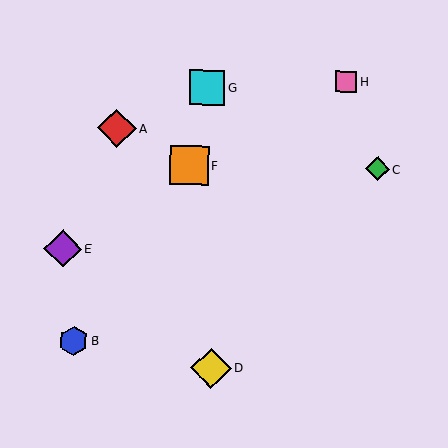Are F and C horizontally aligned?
Yes, both are at y≈165.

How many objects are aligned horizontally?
2 objects (C, F) are aligned horizontally.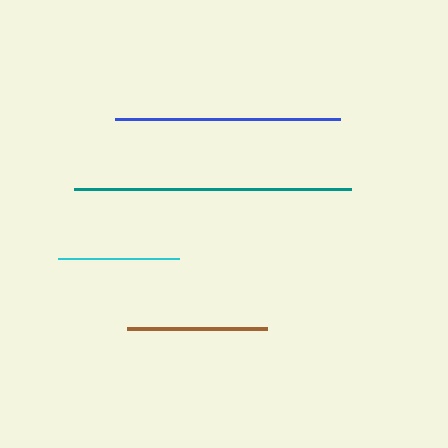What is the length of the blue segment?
The blue segment is approximately 225 pixels long.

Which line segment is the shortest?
The cyan line is the shortest at approximately 121 pixels.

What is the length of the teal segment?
The teal segment is approximately 277 pixels long.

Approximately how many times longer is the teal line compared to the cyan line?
The teal line is approximately 2.3 times the length of the cyan line.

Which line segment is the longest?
The teal line is the longest at approximately 277 pixels.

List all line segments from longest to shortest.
From longest to shortest: teal, blue, brown, cyan.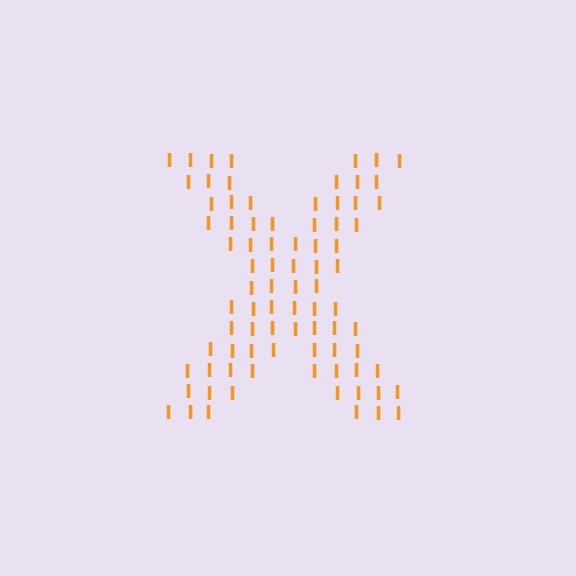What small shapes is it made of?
It is made of small letter I's.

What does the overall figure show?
The overall figure shows the letter X.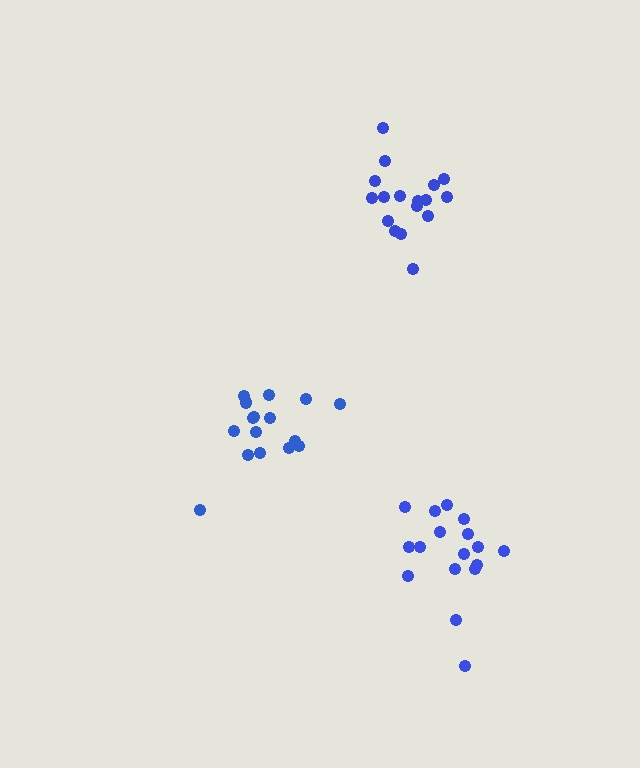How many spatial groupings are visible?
There are 3 spatial groupings.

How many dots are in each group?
Group 1: 16 dots, Group 2: 17 dots, Group 3: 17 dots (50 total).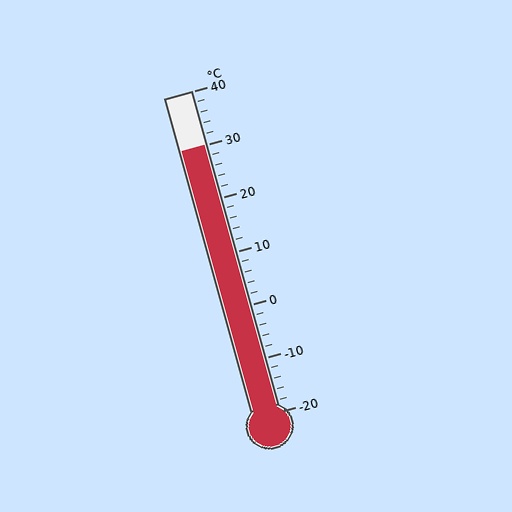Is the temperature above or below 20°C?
The temperature is above 20°C.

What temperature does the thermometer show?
The thermometer shows approximately 30°C.